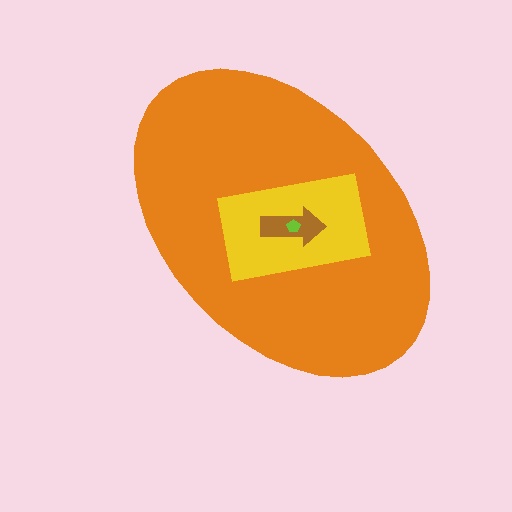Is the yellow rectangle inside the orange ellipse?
Yes.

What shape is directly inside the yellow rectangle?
The brown arrow.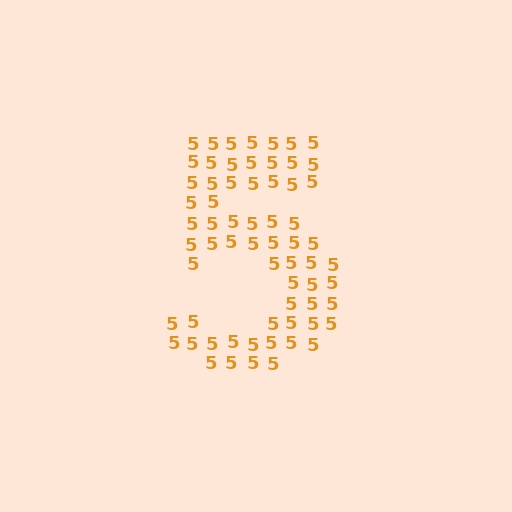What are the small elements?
The small elements are digit 5's.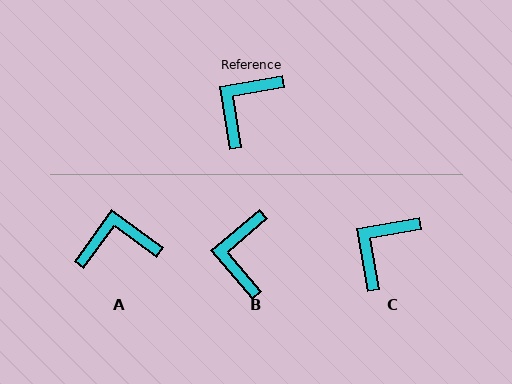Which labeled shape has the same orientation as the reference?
C.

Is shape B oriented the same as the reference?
No, it is off by about 30 degrees.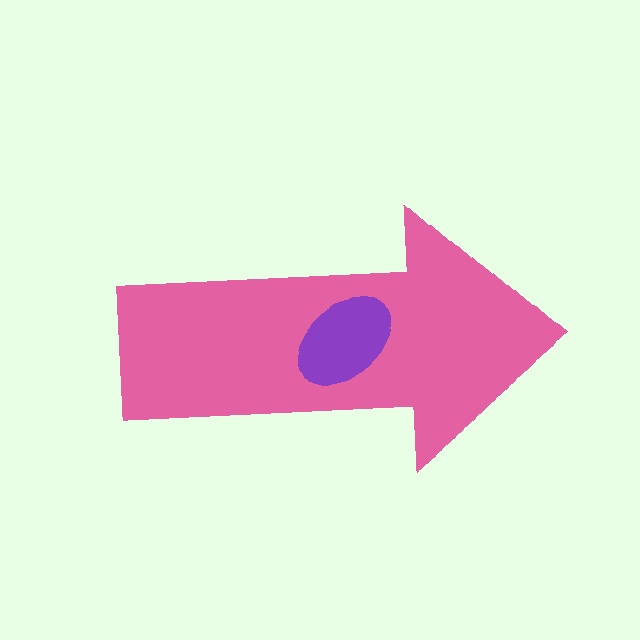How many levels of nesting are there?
2.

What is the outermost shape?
The pink arrow.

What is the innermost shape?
The purple ellipse.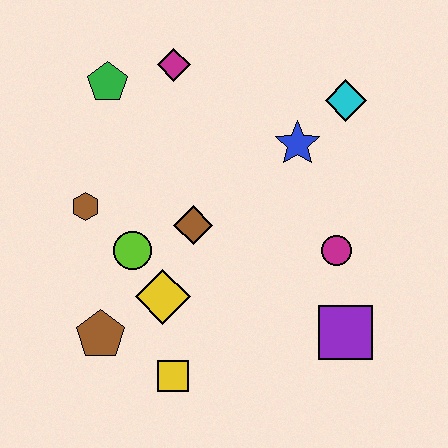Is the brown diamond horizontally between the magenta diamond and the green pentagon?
No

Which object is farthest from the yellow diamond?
The cyan diamond is farthest from the yellow diamond.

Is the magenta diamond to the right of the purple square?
No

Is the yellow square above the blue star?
No